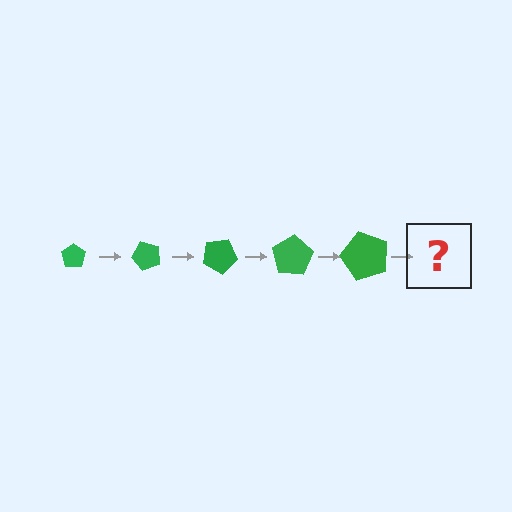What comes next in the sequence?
The next element should be a pentagon, larger than the previous one and rotated 250 degrees from the start.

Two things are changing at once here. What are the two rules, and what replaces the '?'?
The two rules are that the pentagon grows larger each step and it rotates 50 degrees each step. The '?' should be a pentagon, larger than the previous one and rotated 250 degrees from the start.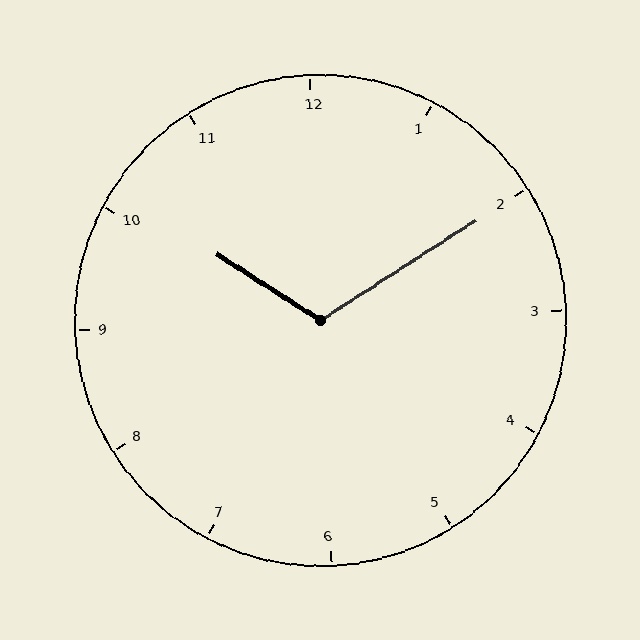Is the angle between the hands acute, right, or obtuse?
It is obtuse.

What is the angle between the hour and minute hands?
Approximately 115 degrees.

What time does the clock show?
10:10.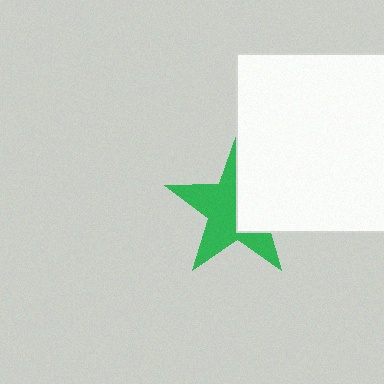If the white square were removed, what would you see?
You would see the complete green star.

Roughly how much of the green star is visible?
About half of it is visible (roughly 58%).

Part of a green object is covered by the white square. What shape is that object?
It is a star.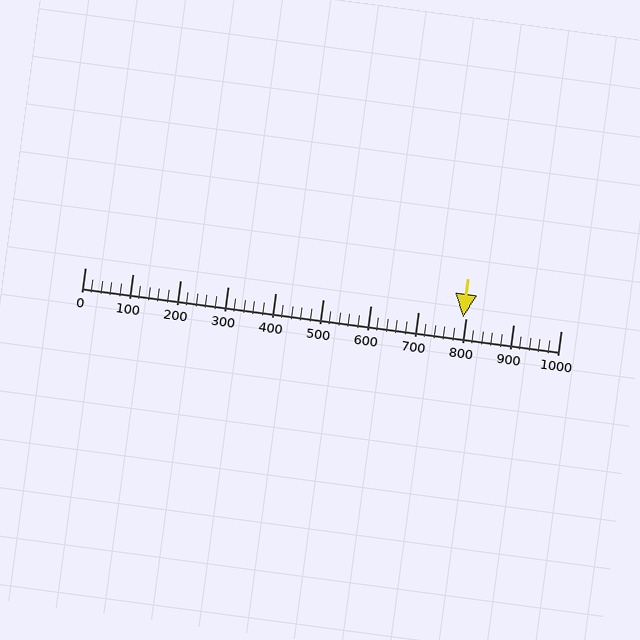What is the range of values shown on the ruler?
The ruler shows values from 0 to 1000.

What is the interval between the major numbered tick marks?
The major tick marks are spaced 100 units apart.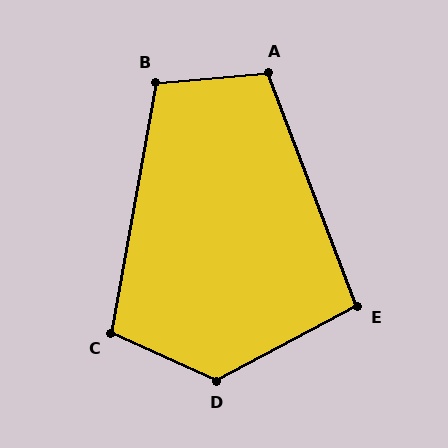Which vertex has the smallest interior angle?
E, at approximately 97 degrees.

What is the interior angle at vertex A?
Approximately 106 degrees (obtuse).